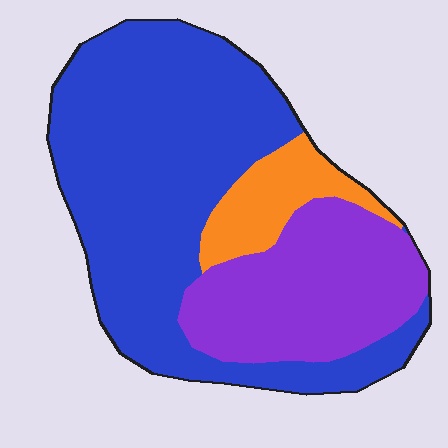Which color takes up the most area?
Blue, at roughly 60%.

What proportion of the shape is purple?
Purple takes up about one quarter (1/4) of the shape.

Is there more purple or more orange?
Purple.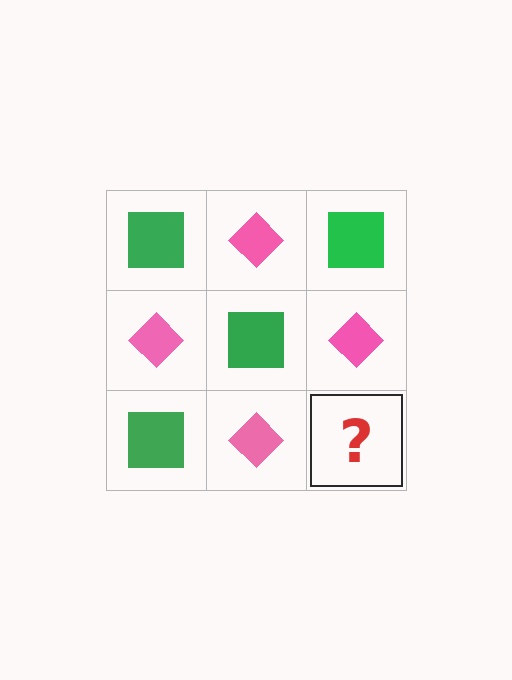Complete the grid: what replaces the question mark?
The question mark should be replaced with a green square.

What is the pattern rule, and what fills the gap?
The rule is that it alternates green square and pink diamond in a checkerboard pattern. The gap should be filled with a green square.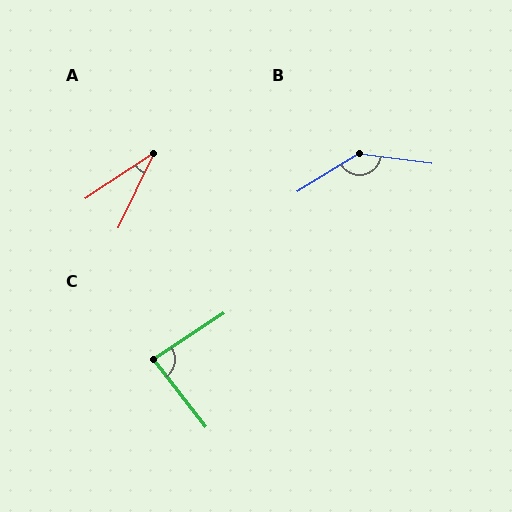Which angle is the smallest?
A, at approximately 31 degrees.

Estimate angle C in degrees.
Approximately 86 degrees.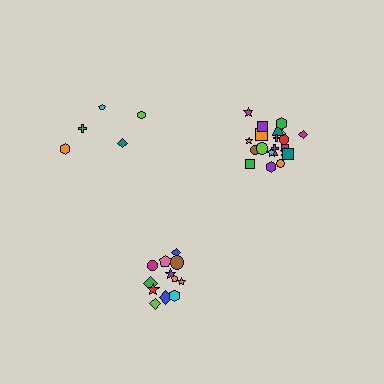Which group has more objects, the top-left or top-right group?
The top-right group.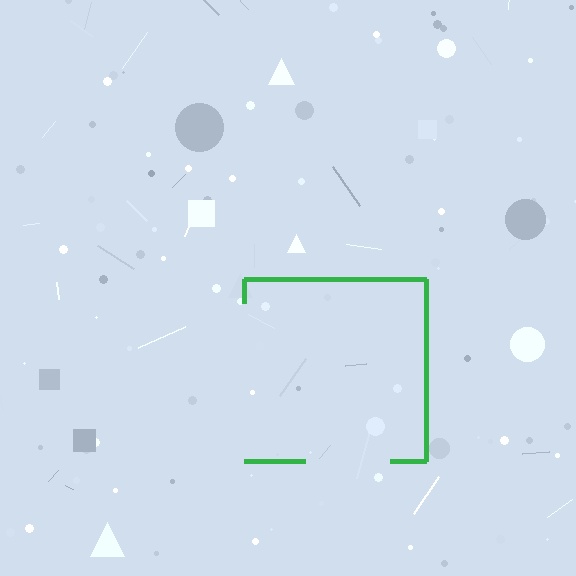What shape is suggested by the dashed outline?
The dashed outline suggests a square.